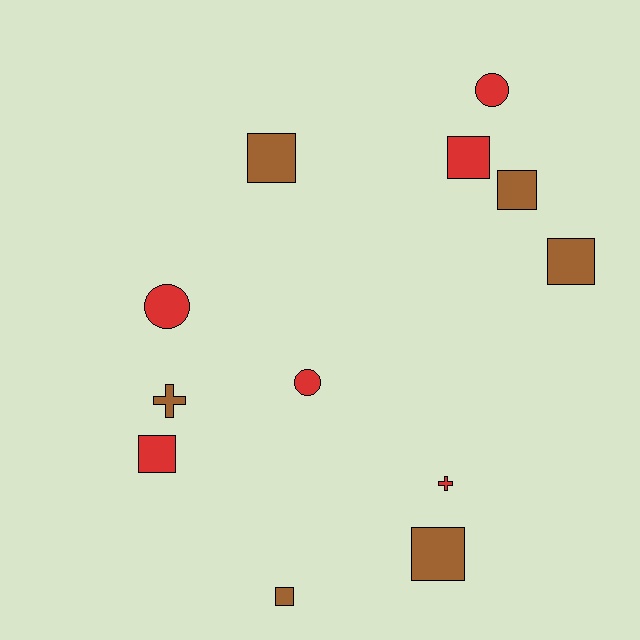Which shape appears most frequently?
Square, with 7 objects.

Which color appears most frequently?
Red, with 6 objects.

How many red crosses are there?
There is 1 red cross.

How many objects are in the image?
There are 12 objects.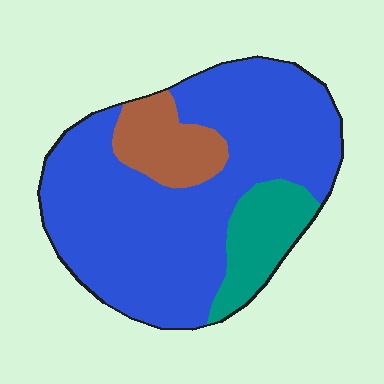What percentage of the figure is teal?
Teal takes up about one eighth (1/8) of the figure.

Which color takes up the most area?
Blue, at roughly 75%.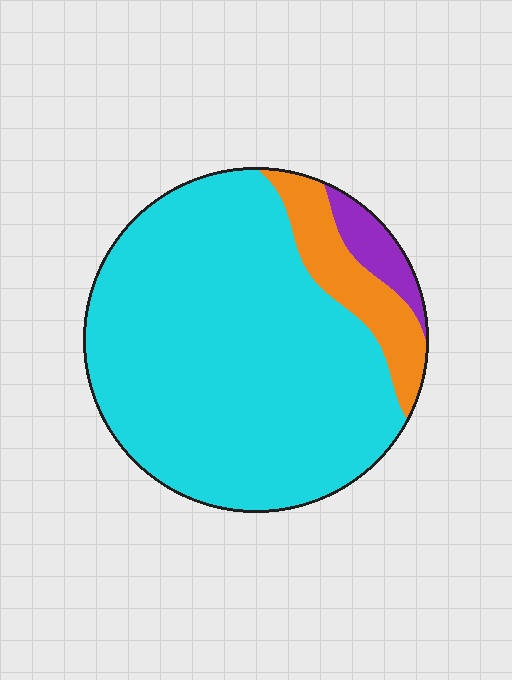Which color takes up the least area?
Purple, at roughly 5%.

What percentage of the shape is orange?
Orange covers roughly 10% of the shape.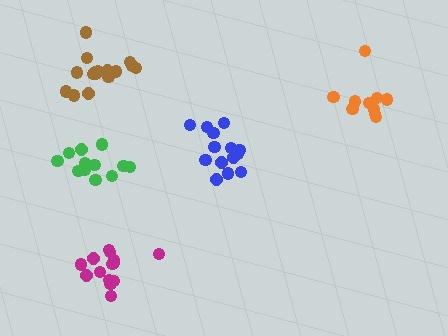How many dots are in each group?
Group 1: 14 dots, Group 2: 14 dots, Group 3: 12 dots, Group 4: 16 dots, Group 5: 10 dots (66 total).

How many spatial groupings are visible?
There are 5 spatial groupings.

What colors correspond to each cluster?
The clusters are colored: blue, magenta, green, brown, orange.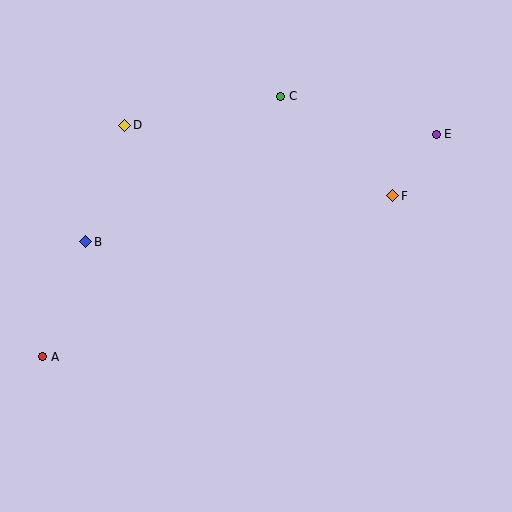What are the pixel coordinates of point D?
Point D is at (125, 125).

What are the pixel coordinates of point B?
Point B is at (86, 242).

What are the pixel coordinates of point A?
Point A is at (43, 357).